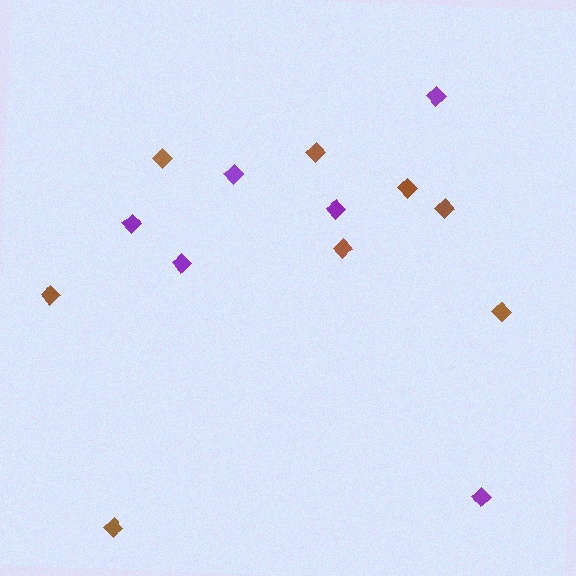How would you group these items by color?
There are 2 groups: one group of brown diamonds (8) and one group of purple diamonds (6).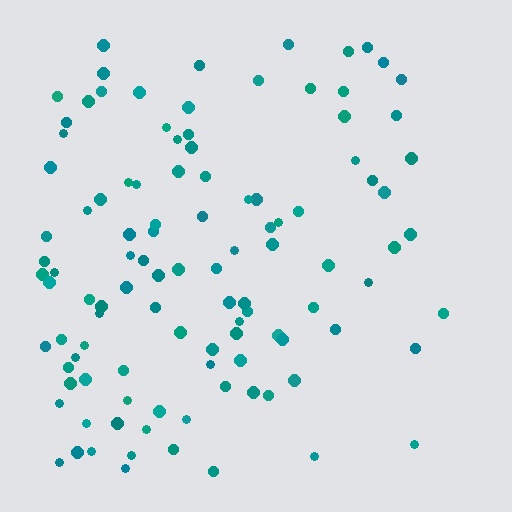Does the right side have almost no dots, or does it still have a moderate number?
Still a moderate number, just noticeably fewer than the left.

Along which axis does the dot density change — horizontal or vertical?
Horizontal.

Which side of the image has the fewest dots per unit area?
The right.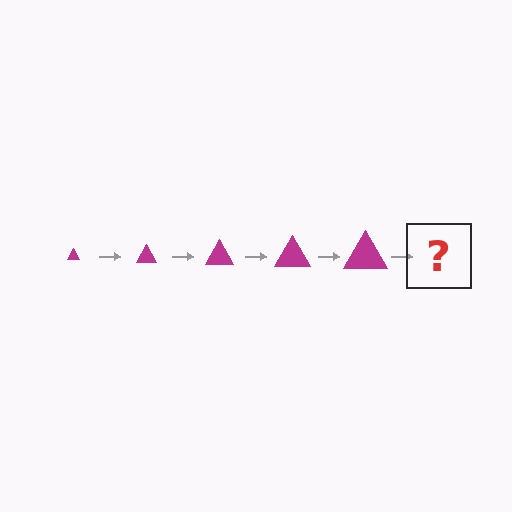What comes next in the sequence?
The next element should be a magenta triangle, larger than the previous one.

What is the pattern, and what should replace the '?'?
The pattern is that the triangle gets progressively larger each step. The '?' should be a magenta triangle, larger than the previous one.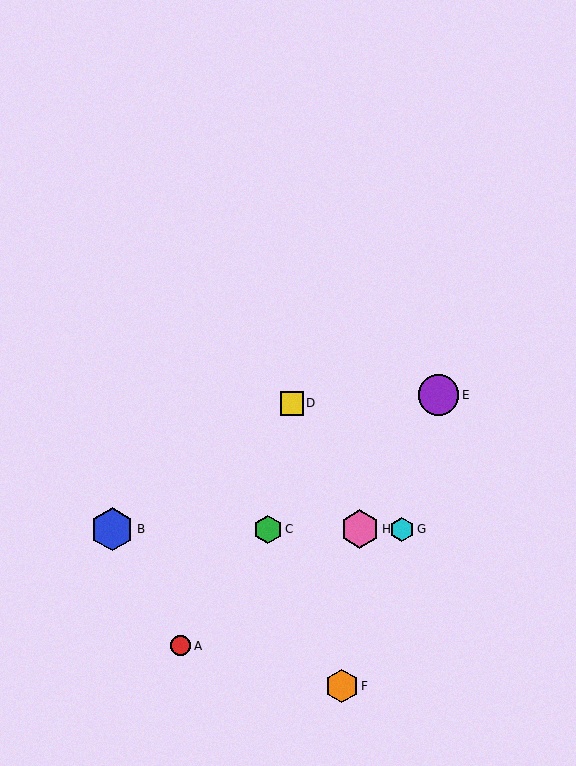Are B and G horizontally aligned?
Yes, both are at y≈529.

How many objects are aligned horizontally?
4 objects (B, C, G, H) are aligned horizontally.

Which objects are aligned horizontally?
Objects B, C, G, H are aligned horizontally.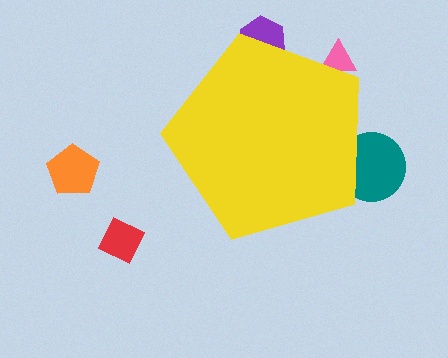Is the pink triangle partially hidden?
Yes, the pink triangle is partially hidden behind the yellow pentagon.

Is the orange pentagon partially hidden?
No, the orange pentagon is fully visible.